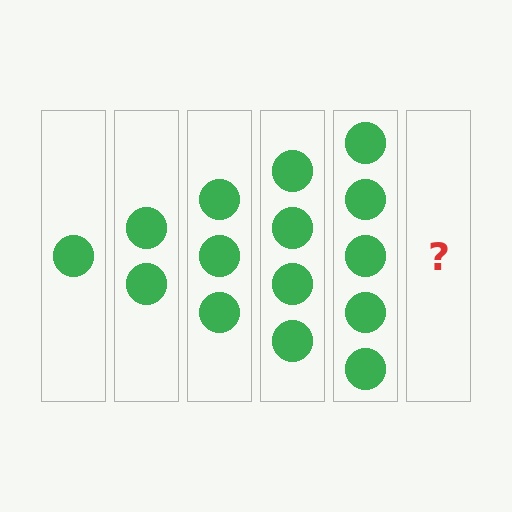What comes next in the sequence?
The next element should be 6 circles.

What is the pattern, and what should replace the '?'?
The pattern is that each step adds one more circle. The '?' should be 6 circles.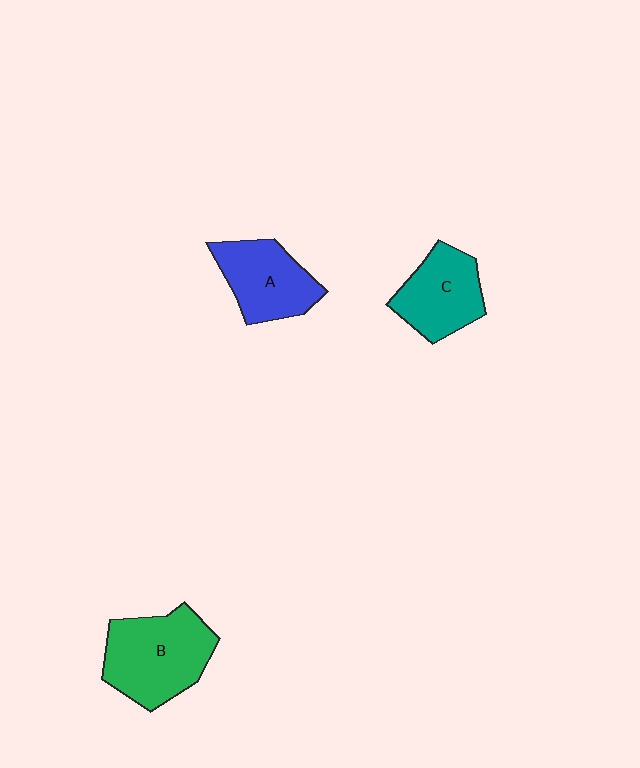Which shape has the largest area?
Shape B (green).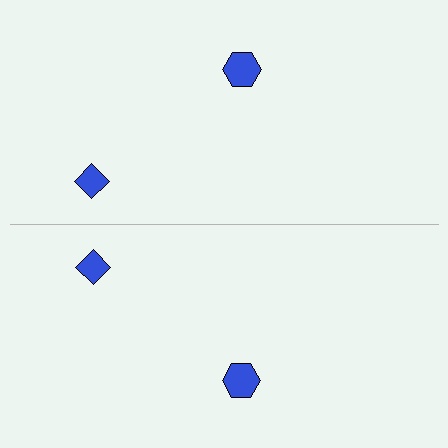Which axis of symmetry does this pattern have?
The pattern has a horizontal axis of symmetry running through the center of the image.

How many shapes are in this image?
There are 4 shapes in this image.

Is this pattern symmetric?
Yes, this pattern has bilateral (reflection) symmetry.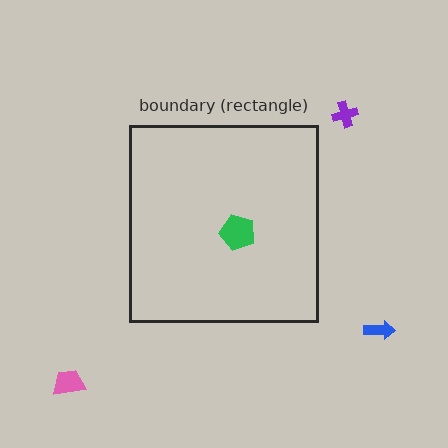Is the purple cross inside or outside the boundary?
Outside.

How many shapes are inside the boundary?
1 inside, 3 outside.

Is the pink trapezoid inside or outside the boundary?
Outside.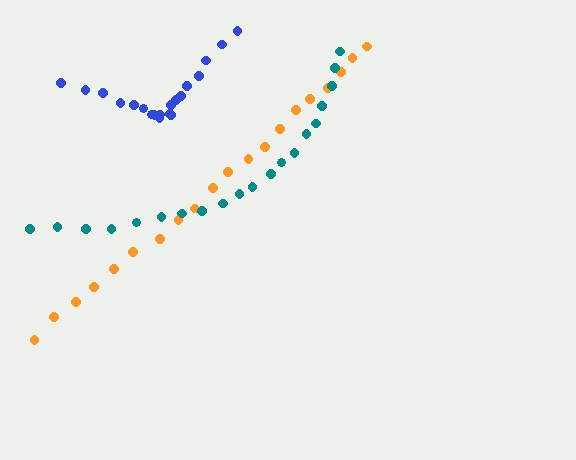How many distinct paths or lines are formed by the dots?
There are 3 distinct paths.